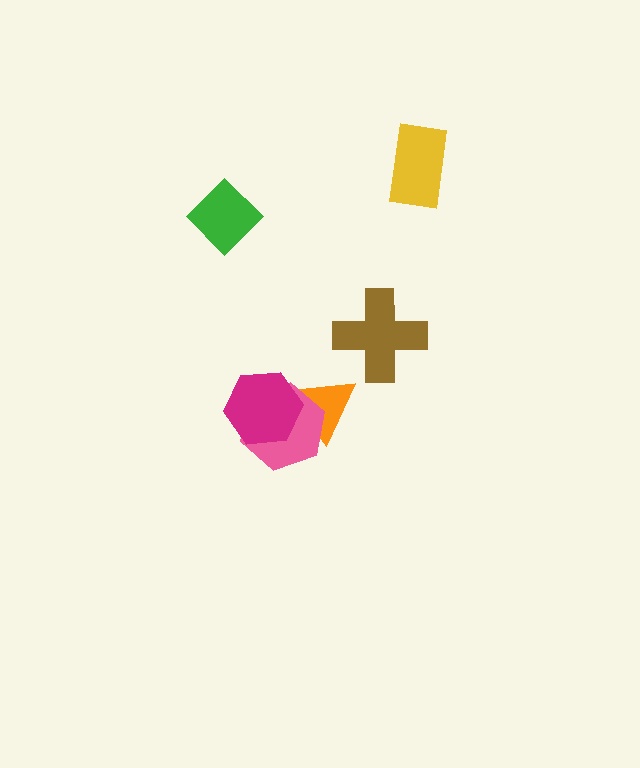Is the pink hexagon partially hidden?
Yes, it is partially covered by another shape.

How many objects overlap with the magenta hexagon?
2 objects overlap with the magenta hexagon.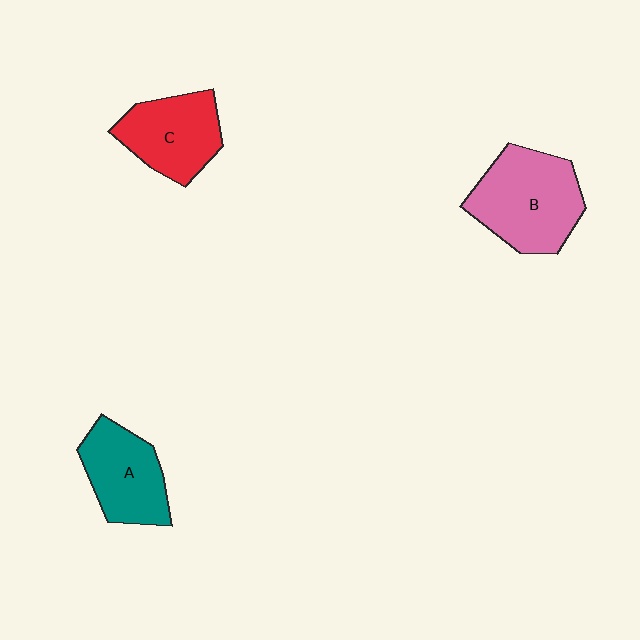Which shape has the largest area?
Shape B (pink).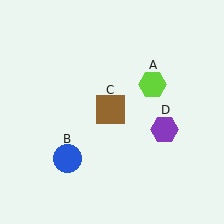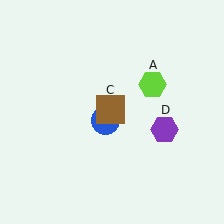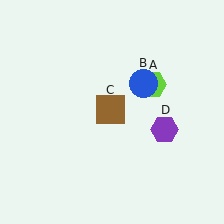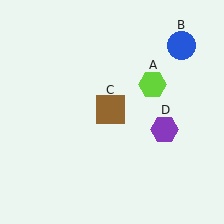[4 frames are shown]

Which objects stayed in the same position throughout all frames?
Lime hexagon (object A) and brown square (object C) and purple hexagon (object D) remained stationary.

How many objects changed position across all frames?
1 object changed position: blue circle (object B).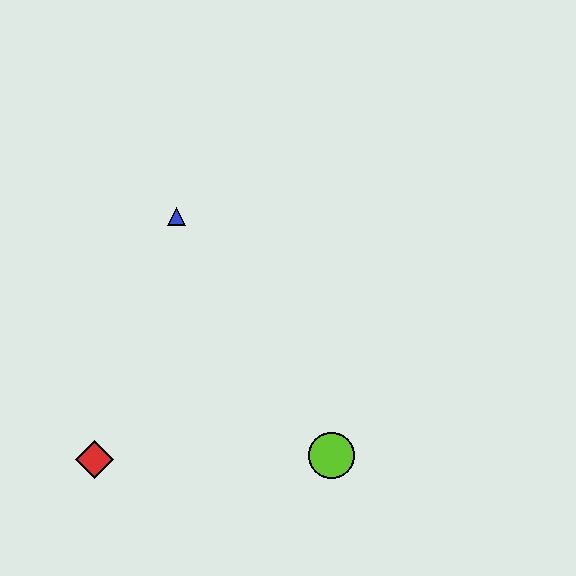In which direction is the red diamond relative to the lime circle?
The red diamond is to the left of the lime circle.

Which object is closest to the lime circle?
The red diamond is closest to the lime circle.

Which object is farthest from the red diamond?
The blue triangle is farthest from the red diamond.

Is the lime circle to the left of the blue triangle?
No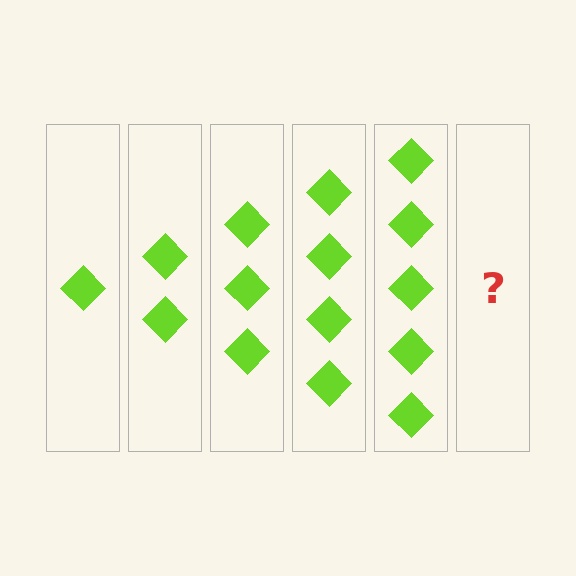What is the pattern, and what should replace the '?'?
The pattern is that each step adds one more diamond. The '?' should be 6 diamonds.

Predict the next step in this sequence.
The next step is 6 diamonds.